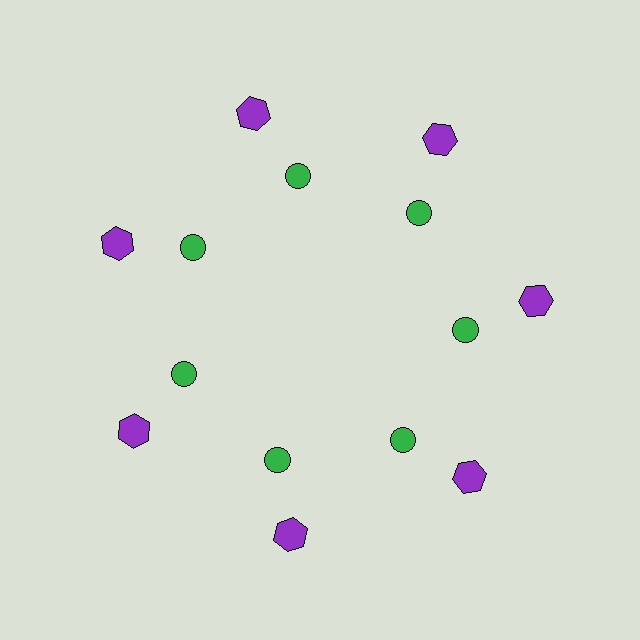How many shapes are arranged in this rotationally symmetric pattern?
There are 14 shapes, arranged in 7 groups of 2.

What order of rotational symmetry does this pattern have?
This pattern has 7-fold rotational symmetry.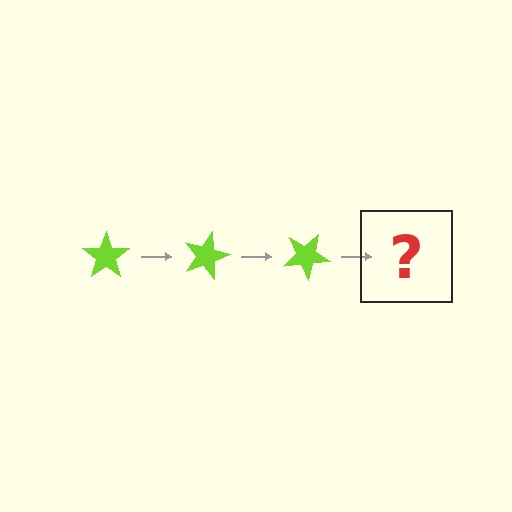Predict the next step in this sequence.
The next step is a lime star rotated 45 degrees.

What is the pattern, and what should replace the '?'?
The pattern is that the star rotates 15 degrees each step. The '?' should be a lime star rotated 45 degrees.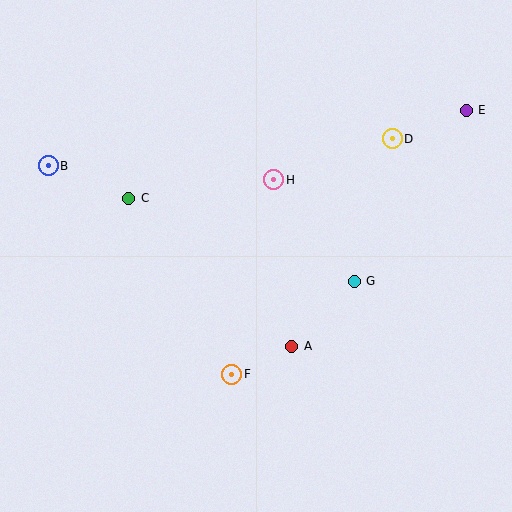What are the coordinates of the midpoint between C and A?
The midpoint between C and A is at (210, 272).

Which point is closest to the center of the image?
Point H at (274, 180) is closest to the center.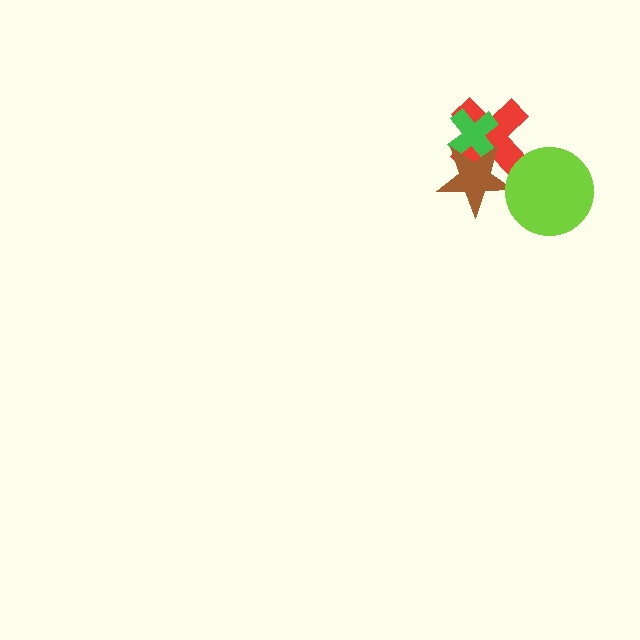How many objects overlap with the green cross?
2 objects overlap with the green cross.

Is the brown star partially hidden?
Yes, it is partially covered by another shape.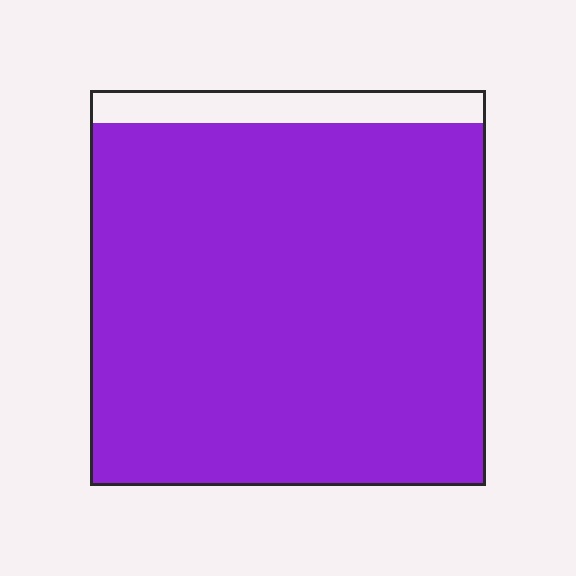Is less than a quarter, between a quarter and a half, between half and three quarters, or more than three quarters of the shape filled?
More than three quarters.